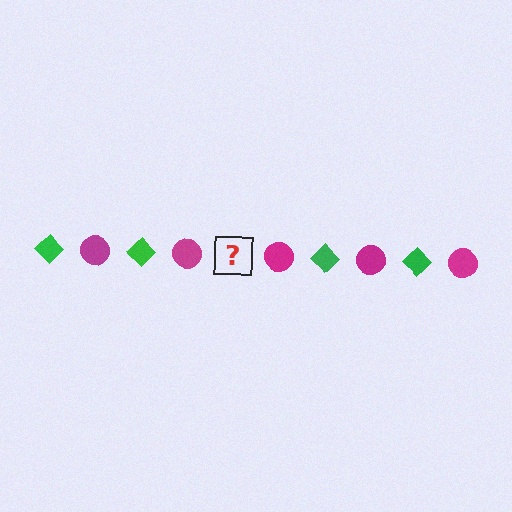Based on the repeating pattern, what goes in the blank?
The blank should be a green diamond.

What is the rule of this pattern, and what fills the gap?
The rule is that the pattern alternates between green diamond and magenta circle. The gap should be filled with a green diamond.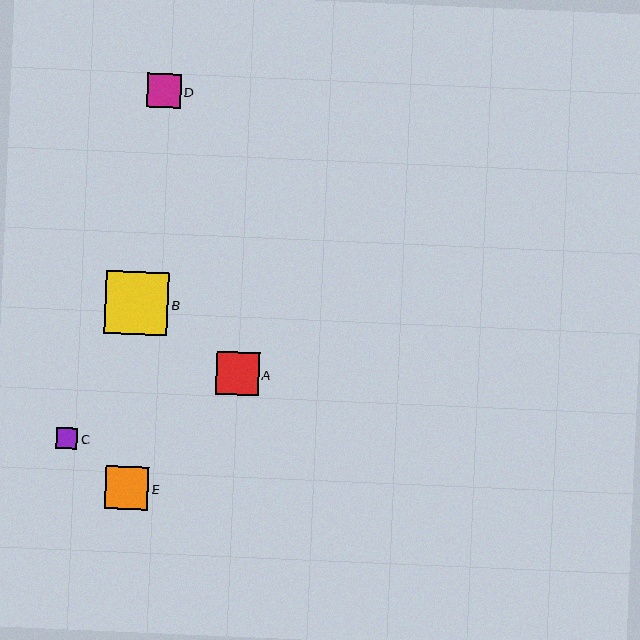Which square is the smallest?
Square C is the smallest with a size of approximately 21 pixels.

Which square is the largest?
Square B is the largest with a size of approximately 63 pixels.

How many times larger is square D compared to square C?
Square D is approximately 1.6 times the size of square C.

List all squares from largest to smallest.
From largest to smallest: B, E, A, D, C.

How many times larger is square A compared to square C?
Square A is approximately 2.0 times the size of square C.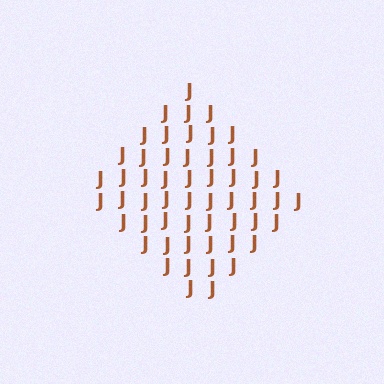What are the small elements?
The small elements are letter J's.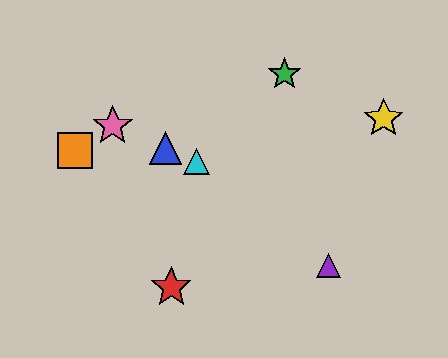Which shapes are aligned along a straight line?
The blue triangle, the cyan triangle, the pink star are aligned along a straight line.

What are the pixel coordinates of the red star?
The red star is at (171, 287).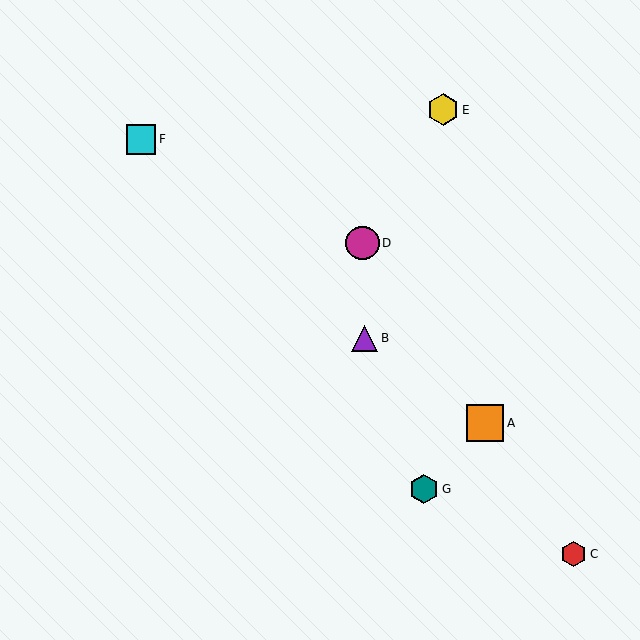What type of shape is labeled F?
Shape F is a cyan square.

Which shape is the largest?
The orange square (labeled A) is the largest.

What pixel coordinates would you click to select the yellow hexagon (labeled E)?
Click at (443, 110) to select the yellow hexagon E.